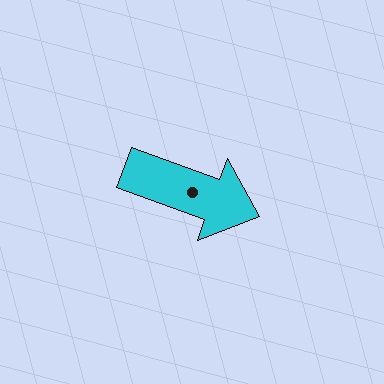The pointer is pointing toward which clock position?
Roughly 4 o'clock.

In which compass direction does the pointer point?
East.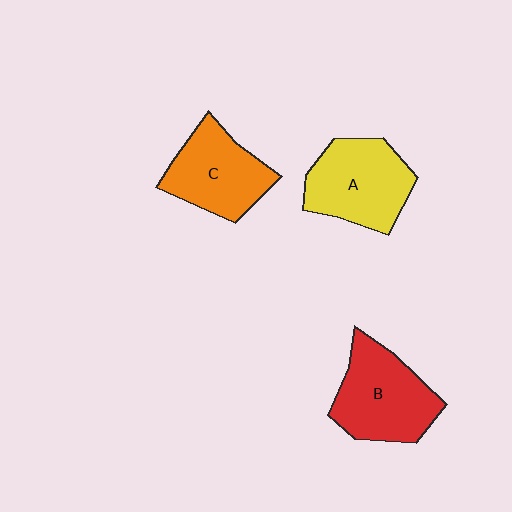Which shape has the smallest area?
Shape C (orange).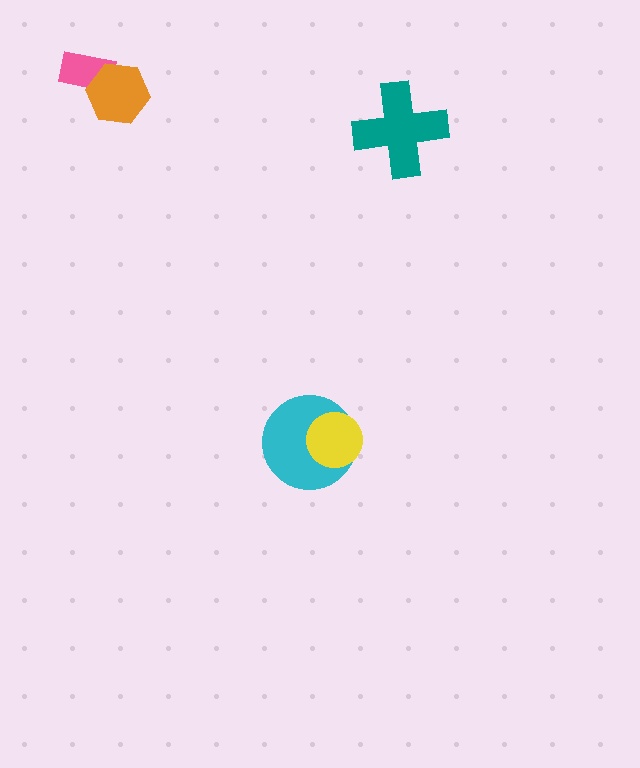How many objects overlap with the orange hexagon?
1 object overlaps with the orange hexagon.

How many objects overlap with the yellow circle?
1 object overlaps with the yellow circle.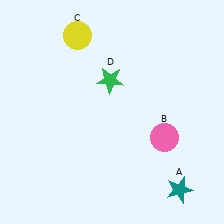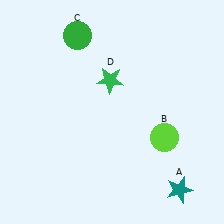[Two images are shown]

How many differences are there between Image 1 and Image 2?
There are 2 differences between the two images.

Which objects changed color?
B changed from pink to lime. C changed from yellow to green.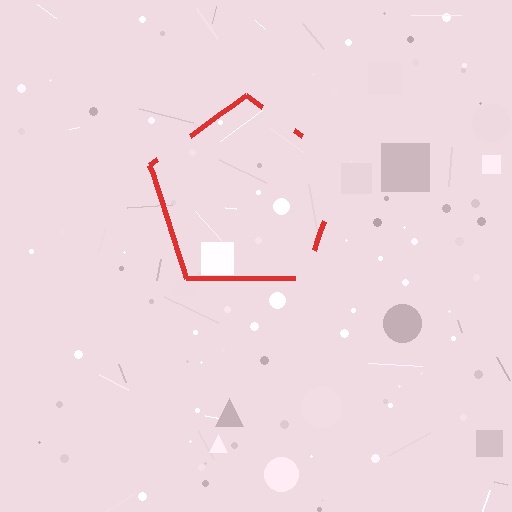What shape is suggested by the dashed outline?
The dashed outline suggests a pentagon.